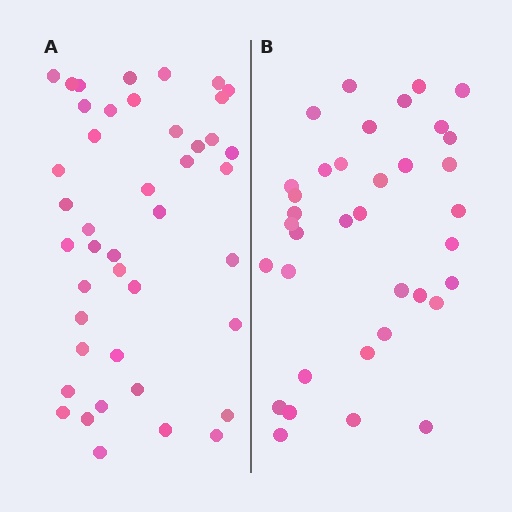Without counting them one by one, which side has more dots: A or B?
Region A (the left region) has more dots.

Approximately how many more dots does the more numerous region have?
Region A has roughly 8 or so more dots than region B.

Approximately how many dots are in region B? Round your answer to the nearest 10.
About 40 dots. (The exact count is 36, which rounds to 40.)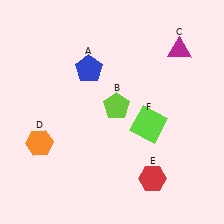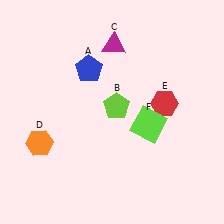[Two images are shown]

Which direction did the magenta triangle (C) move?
The magenta triangle (C) moved left.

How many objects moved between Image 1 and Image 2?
2 objects moved between the two images.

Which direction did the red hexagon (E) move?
The red hexagon (E) moved up.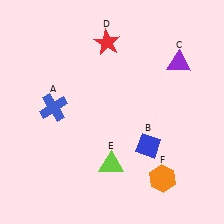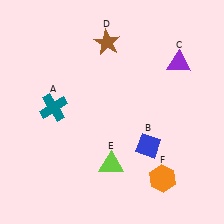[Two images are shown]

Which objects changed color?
A changed from blue to teal. D changed from red to brown.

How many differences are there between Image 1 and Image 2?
There are 2 differences between the two images.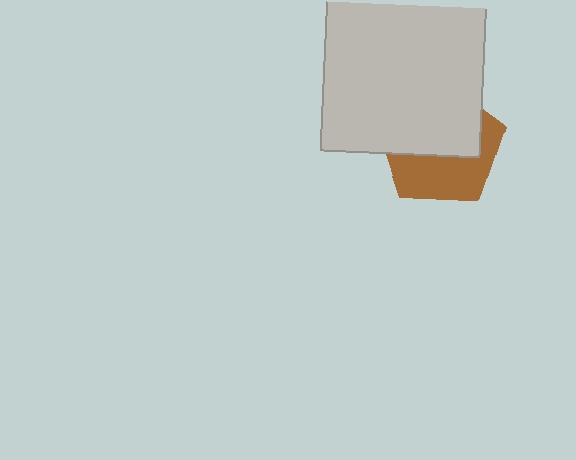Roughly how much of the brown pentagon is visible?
A small part of it is visible (roughly 45%).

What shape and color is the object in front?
The object in front is a light gray square.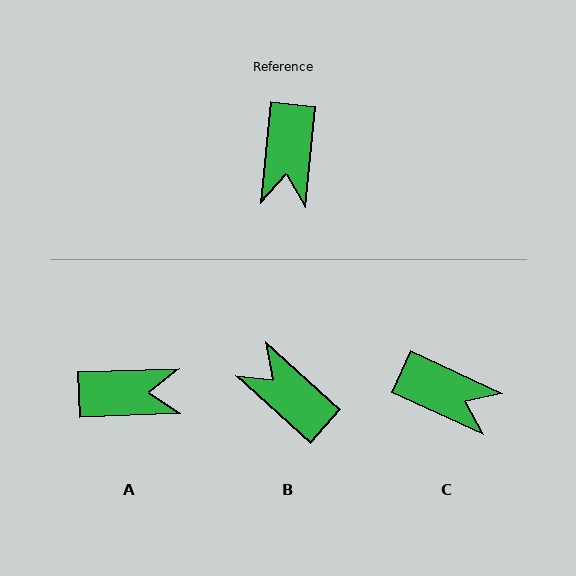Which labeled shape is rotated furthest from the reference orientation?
B, about 127 degrees away.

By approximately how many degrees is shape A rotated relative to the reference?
Approximately 98 degrees counter-clockwise.